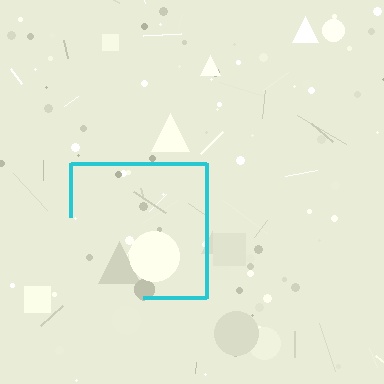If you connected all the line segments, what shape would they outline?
They would outline a square.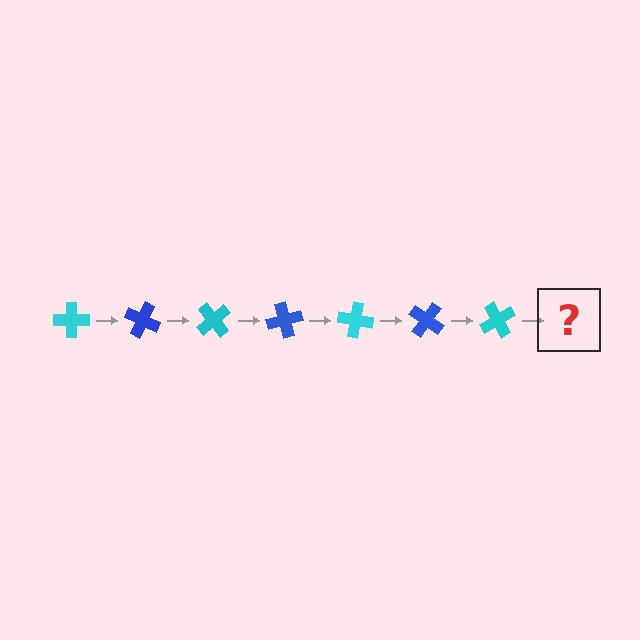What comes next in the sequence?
The next element should be a blue cross, rotated 175 degrees from the start.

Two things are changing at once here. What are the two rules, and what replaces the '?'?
The two rules are that it rotates 25 degrees each step and the color cycles through cyan and blue. The '?' should be a blue cross, rotated 175 degrees from the start.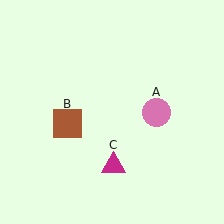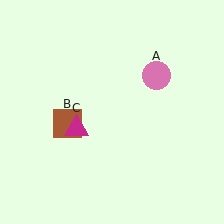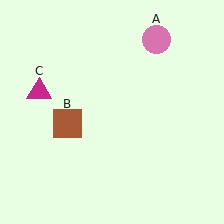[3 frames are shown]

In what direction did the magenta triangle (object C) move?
The magenta triangle (object C) moved up and to the left.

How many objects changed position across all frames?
2 objects changed position: pink circle (object A), magenta triangle (object C).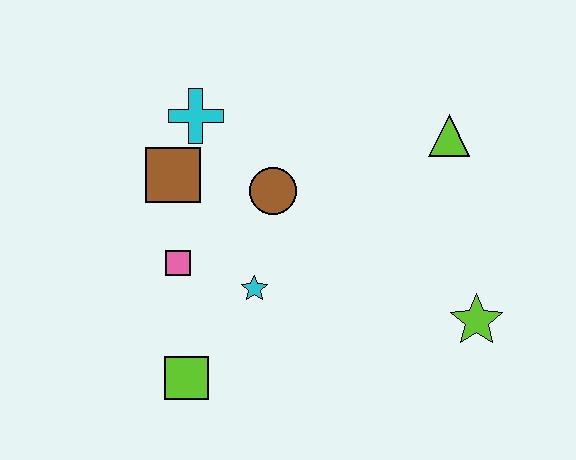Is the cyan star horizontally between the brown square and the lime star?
Yes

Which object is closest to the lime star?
The lime triangle is closest to the lime star.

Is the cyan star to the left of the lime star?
Yes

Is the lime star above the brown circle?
No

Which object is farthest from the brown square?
The lime star is farthest from the brown square.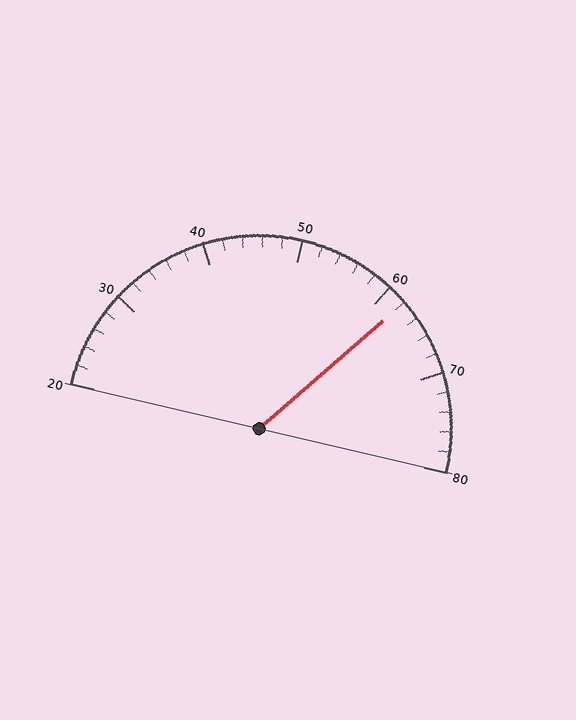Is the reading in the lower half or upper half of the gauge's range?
The reading is in the upper half of the range (20 to 80).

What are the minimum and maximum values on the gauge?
The gauge ranges from 20 to 80.